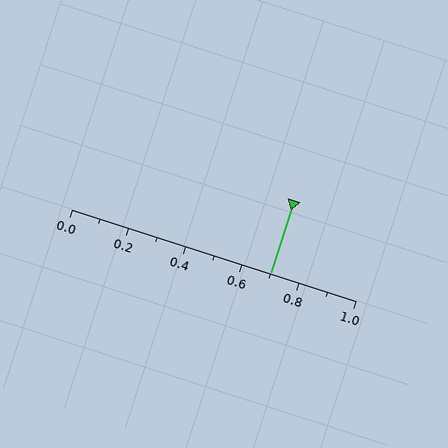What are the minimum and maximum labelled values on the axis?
The axis runs from 0.0 to 1.0.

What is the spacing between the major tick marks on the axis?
The major ticks are spaced 0.2 apart.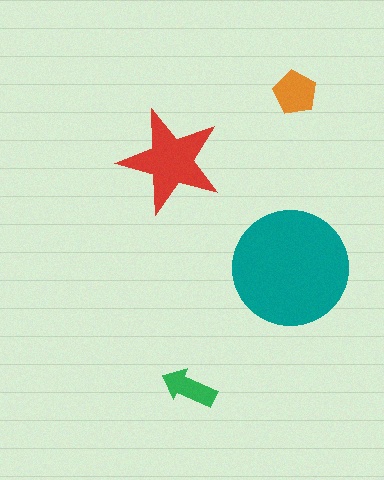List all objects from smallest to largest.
The green arrow, the orange pentagon, the red star, the teal circle.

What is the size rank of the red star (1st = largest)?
2nd.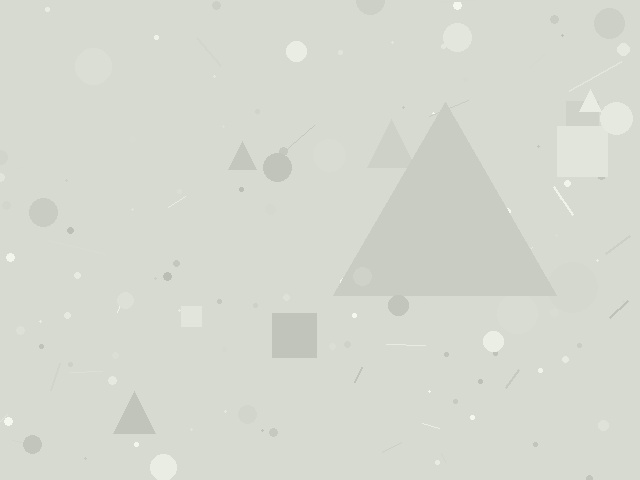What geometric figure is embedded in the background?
A triangle is embedded in the background.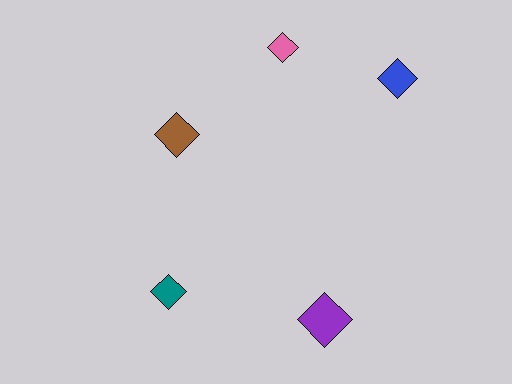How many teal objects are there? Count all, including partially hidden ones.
There is 1 teal object.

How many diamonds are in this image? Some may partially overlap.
There are 5 diamonds.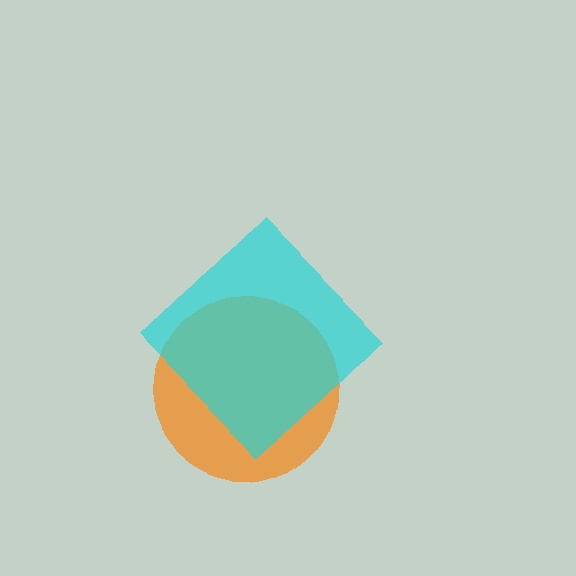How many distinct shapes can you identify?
There are 2 distinct shapes: an orange circle, a cyan diamond.